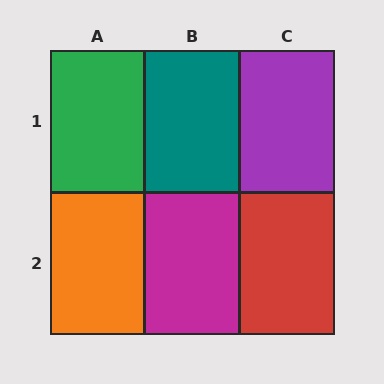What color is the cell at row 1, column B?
Teal.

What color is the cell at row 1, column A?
Green.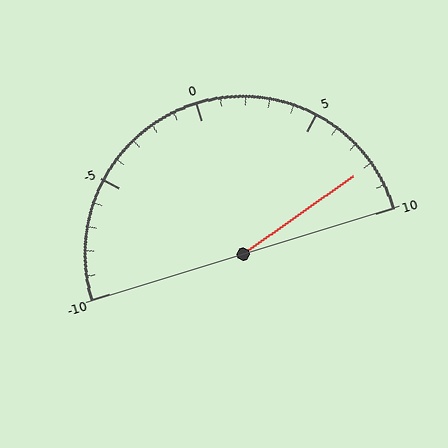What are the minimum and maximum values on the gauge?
The gauge ranges from -10 to 10.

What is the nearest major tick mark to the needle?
The nearest major tick mark is 10.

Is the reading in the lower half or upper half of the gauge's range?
The reading is in the upper half of the range (-10 to 10).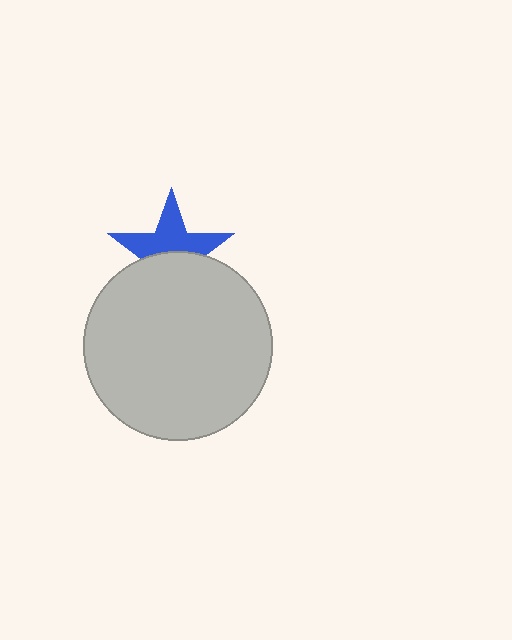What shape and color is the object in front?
The object in front is a light gray circle.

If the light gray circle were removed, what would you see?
You would see the complete blue star.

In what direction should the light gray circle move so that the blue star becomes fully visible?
The light gray circle should move down. That is the shortest direction to clear the overlap and leave the blue star fully visible.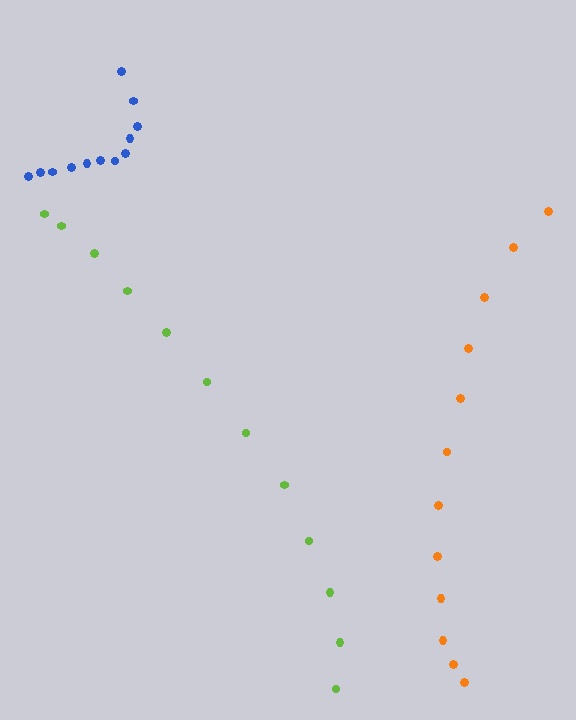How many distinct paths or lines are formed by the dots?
There are 3 distinct paths.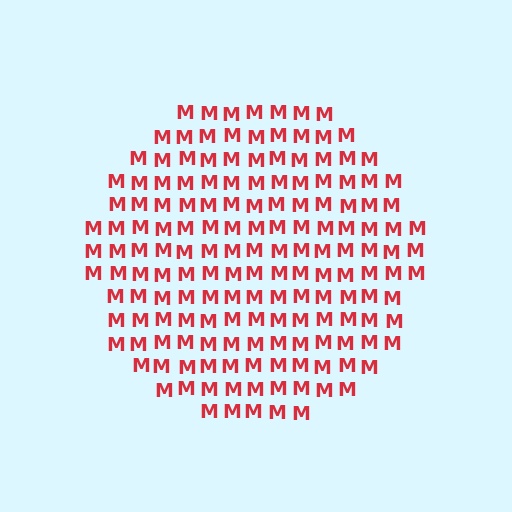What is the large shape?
The large shape is a circle.